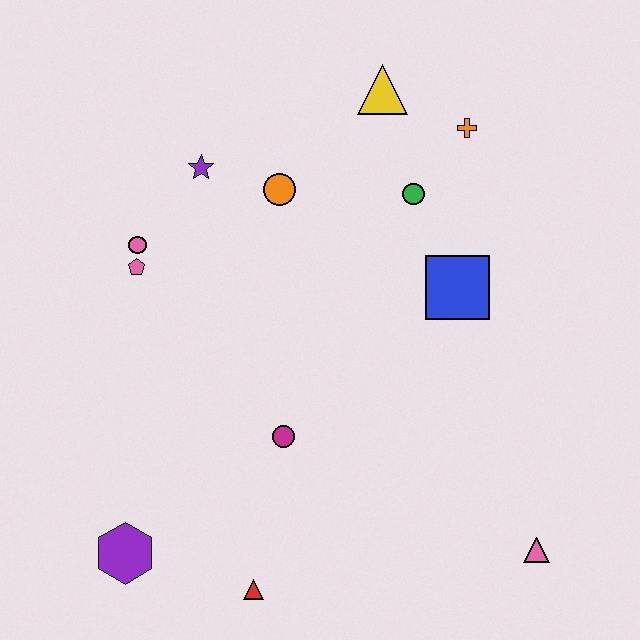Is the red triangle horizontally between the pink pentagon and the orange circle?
Yes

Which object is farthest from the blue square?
The purple hexagon is farthest from the blue square.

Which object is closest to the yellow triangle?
The orange cross is closest to the yellow triangle.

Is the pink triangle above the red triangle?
Yes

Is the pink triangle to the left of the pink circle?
No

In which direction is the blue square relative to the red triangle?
The blue square is above the red triangle.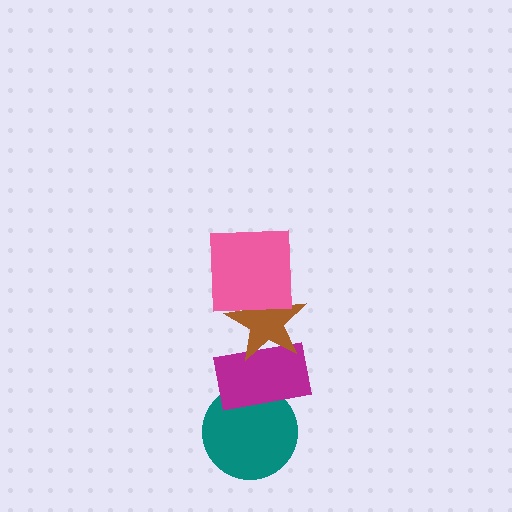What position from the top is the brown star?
The brown star is 2nd from the top.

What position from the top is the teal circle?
The teal circle is 4th from the top.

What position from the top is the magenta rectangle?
The magenta rectangle is 3rd from the top.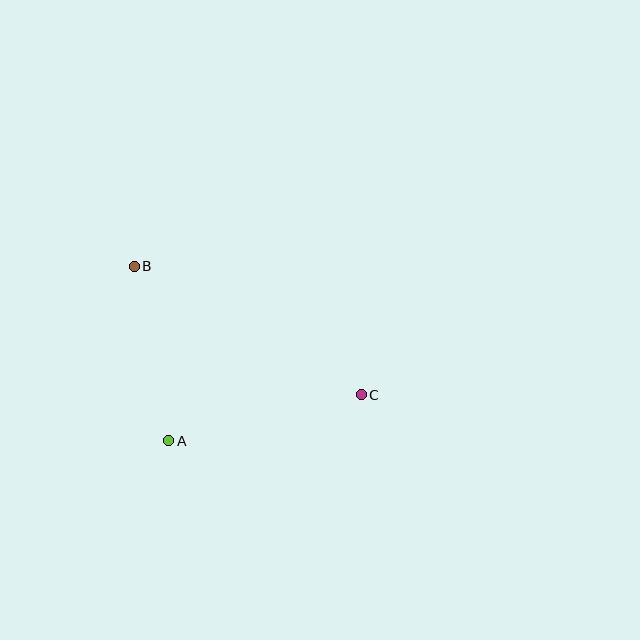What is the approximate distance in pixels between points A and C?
The distance between A and C is approximately 198 pixels.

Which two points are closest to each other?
Points A and B are closest to each other.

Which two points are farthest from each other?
Points B and C are farthest from each other.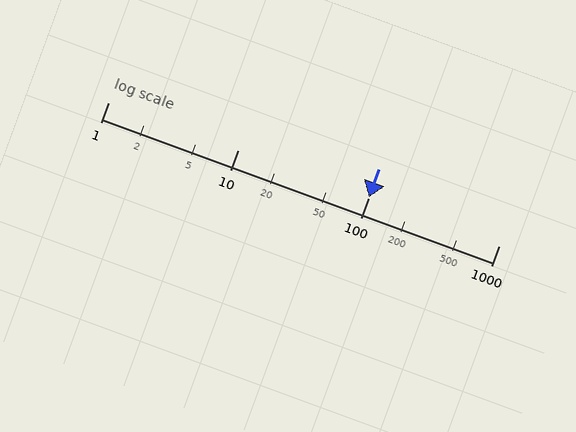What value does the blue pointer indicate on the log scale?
The pointer indicates approximately 100.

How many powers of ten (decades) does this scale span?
The scale spans 3 decades, from 1 to 1000.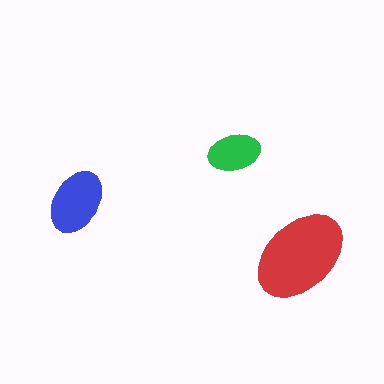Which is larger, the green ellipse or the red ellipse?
The red one.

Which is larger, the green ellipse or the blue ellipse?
The blue one.